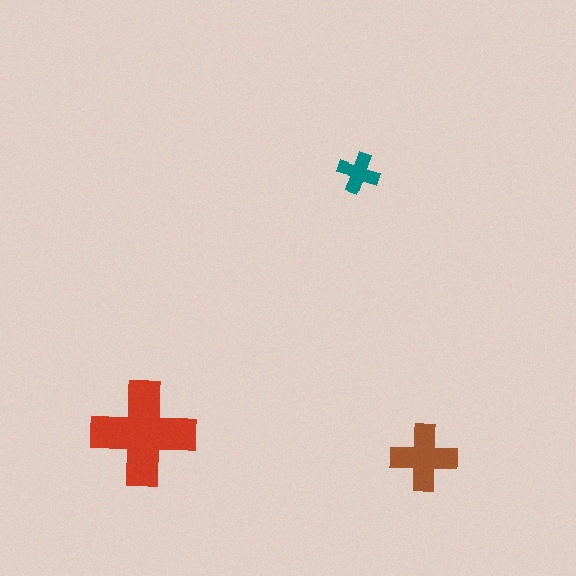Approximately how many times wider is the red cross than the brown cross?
About 1.5 times wider.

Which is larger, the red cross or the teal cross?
The red one.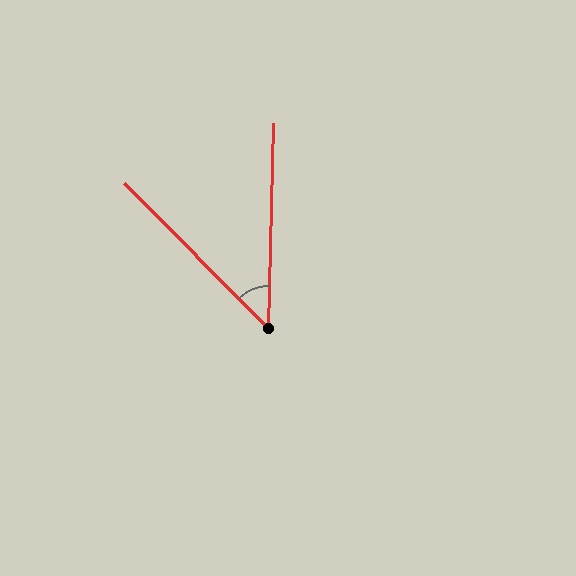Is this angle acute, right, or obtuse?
It is acute.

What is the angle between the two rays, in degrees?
Approximately 46 degrees.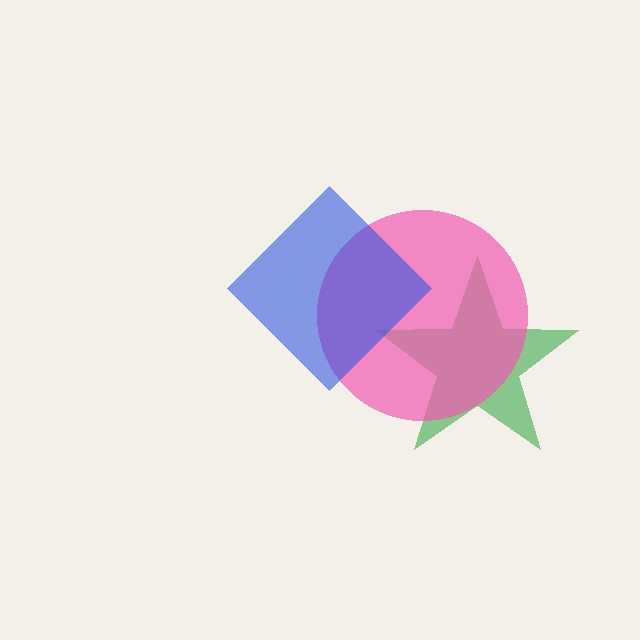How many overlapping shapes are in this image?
There are 3 overlapping shapes in the image.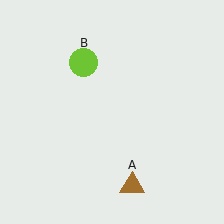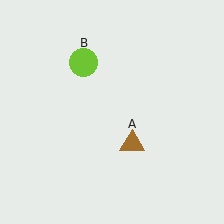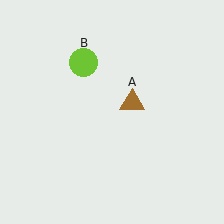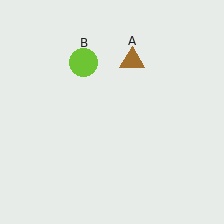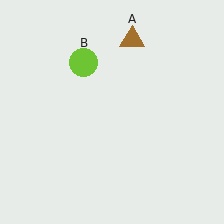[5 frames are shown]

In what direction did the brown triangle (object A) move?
The brown triangle (object A) moved up.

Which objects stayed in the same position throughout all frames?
Lime circle (object B) remained stationary.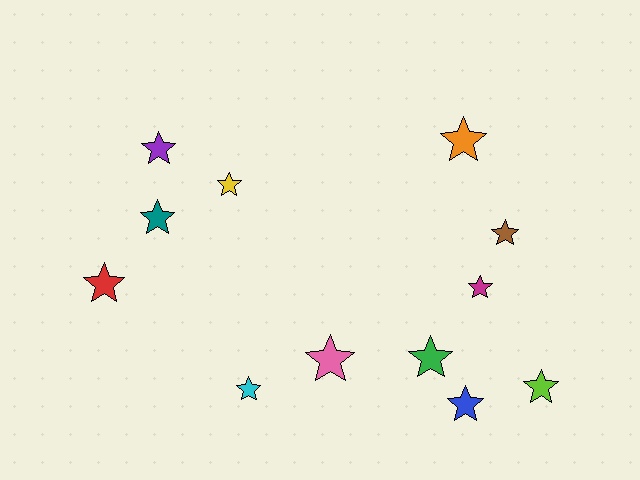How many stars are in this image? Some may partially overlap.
There are 12 stars.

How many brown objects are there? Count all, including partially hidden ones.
There is 1 brown object.